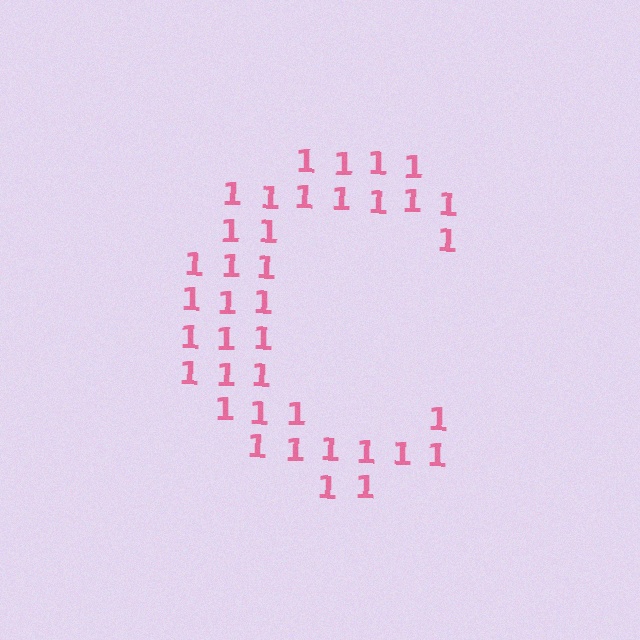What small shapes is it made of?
It is made of small digit 1's.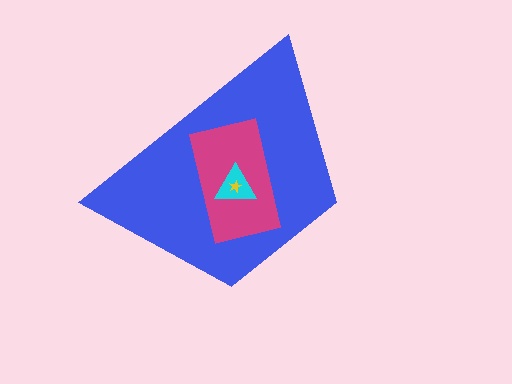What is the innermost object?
The yellow star.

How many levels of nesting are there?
4.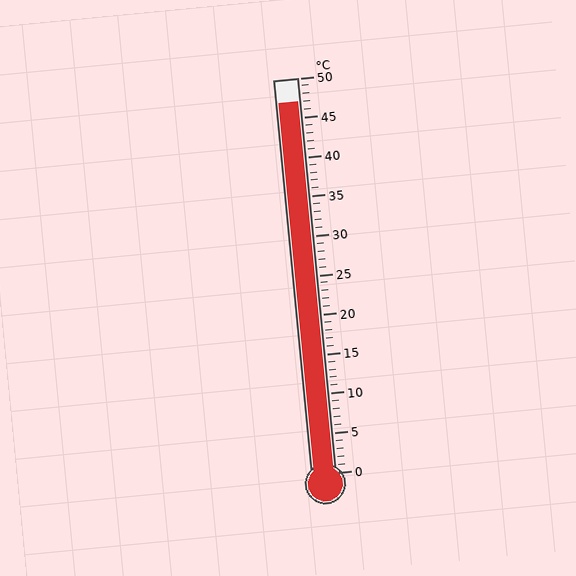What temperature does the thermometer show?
The thermometer shows approximately 47°C.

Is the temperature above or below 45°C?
The temperature is above 45°C.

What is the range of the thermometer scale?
The thermometer scale ranges from 0°C to 50°C.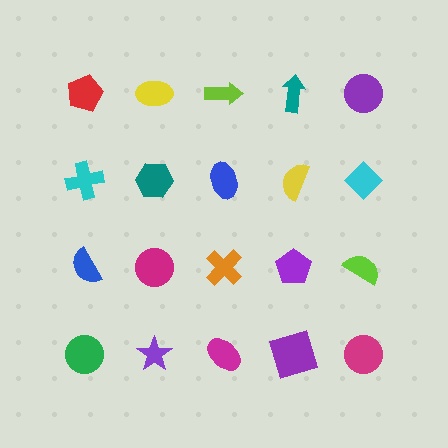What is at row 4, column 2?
A purple star.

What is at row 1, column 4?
A teal arrow.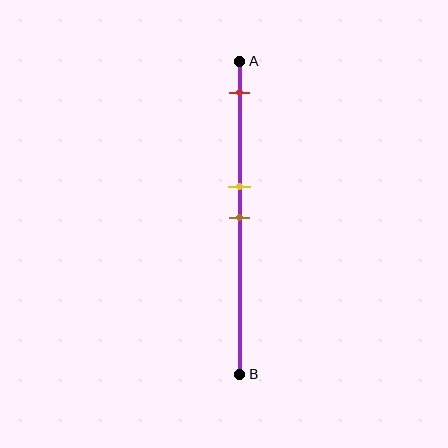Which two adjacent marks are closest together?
The yellow and brown marks are the closest adjacent pair.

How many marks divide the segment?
There are 3 marks dividing the segment.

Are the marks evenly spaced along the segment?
No, the marks are not evenly spaced.